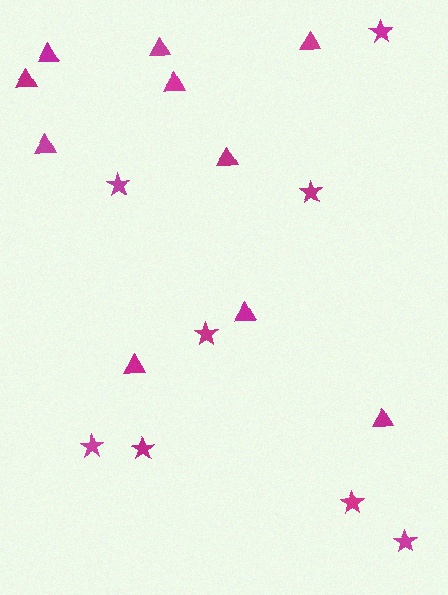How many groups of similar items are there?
There are 2 groups: one group of stars (8) and one group of triangles (10).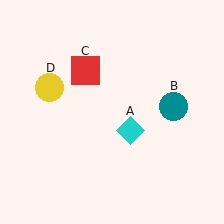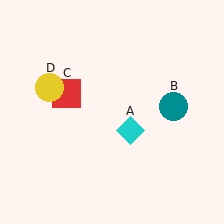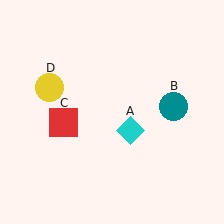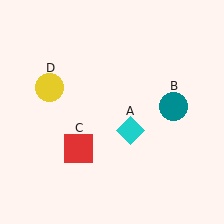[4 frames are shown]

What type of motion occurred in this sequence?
The red square (object C) rotated counterclockwise around the center of the scene.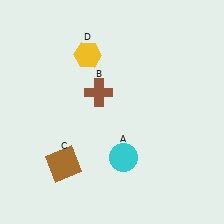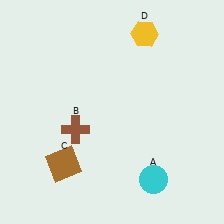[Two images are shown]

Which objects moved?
The objects that moved are: the cyan circle (A), the brown cross (B), the yellow hexagon (D).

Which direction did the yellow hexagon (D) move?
The yellow hexagon (D) moved right.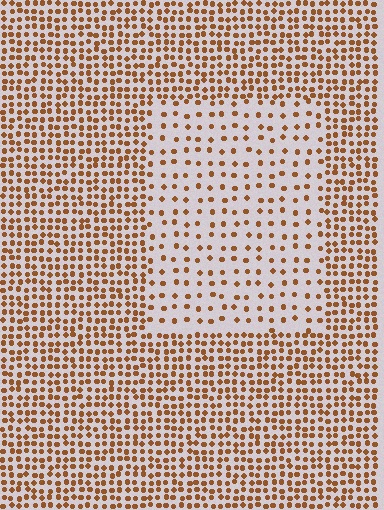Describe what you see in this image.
The image contains small brown elements arranged at two different densities. A rectangle-shaped region is visible where the elements are less densely packed than the surrounding area.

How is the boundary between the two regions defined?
The boundary is defined by a change in element density (approximately 2.4x ratio). All elements are the same color, size, and shape.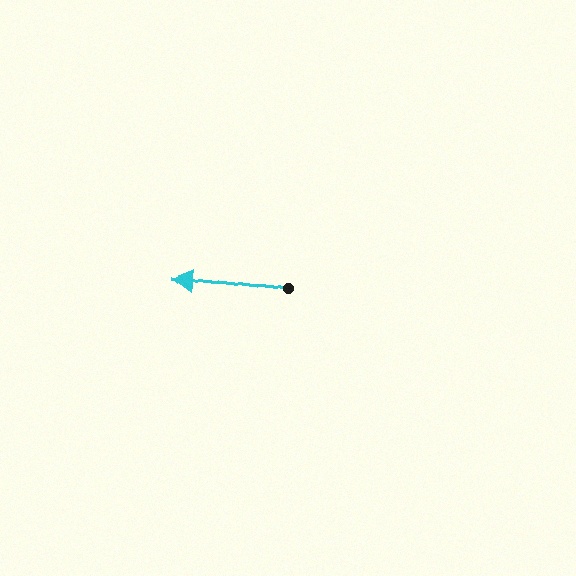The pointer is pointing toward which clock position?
Roughly 9 o'clock.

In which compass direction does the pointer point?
West.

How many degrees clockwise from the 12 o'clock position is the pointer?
Approximately 277 degrees.